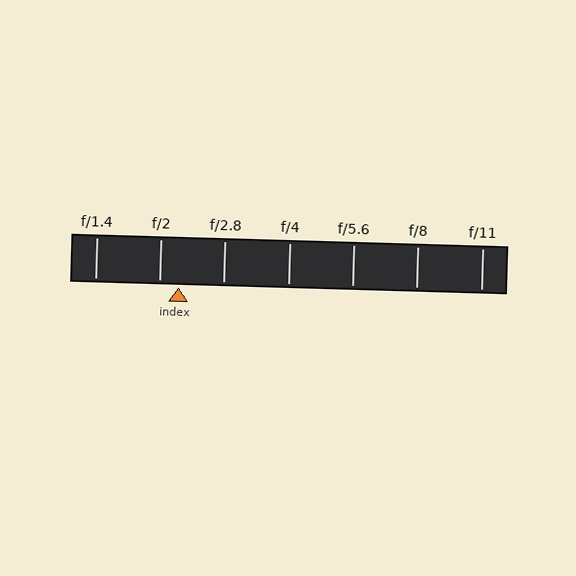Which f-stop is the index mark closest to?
The index mark is closest to f/2.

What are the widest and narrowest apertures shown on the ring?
The widest aperture shown is f/1.4 and the narrowest is f/11.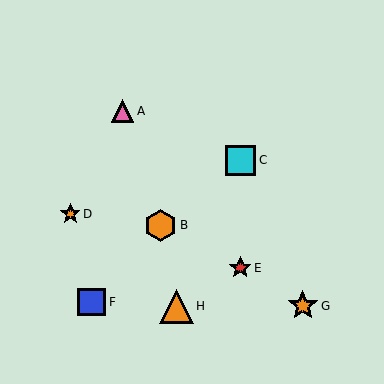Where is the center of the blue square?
The center of the blue square is at (92, 302).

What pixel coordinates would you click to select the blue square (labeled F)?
Click at (92, 302) to select the blue square F.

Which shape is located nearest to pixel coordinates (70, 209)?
The orange star (labeled D) at (70, 214) is nearest to that location.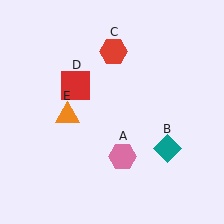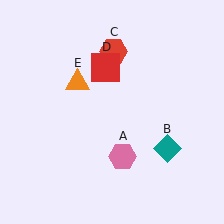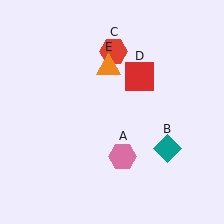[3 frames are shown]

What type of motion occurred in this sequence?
The red square (object D), orange triangle (object E) rotated clockwise around the center of the scene.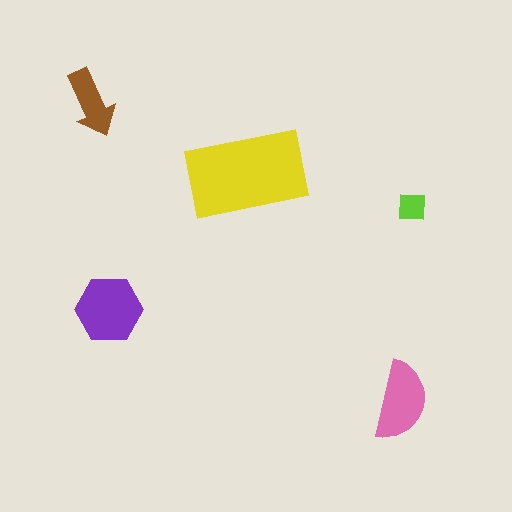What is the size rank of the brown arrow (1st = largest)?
4th.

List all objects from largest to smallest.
The yellow rectangle, the purple hexagon, the pink semicircle, the brown arrow, the lime square.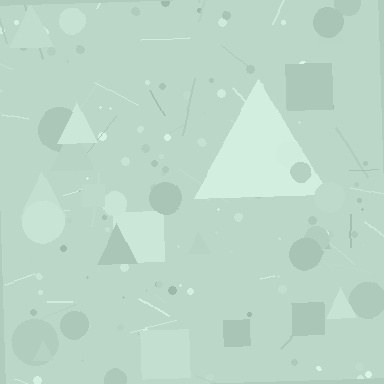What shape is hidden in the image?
A triangle is hidden in the image.